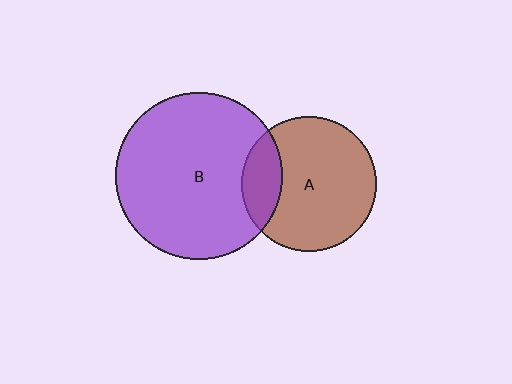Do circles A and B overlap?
Yes.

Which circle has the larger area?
Circle B (purple).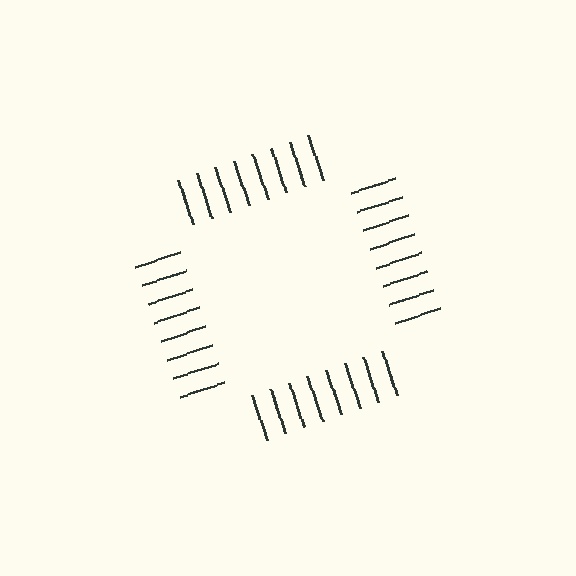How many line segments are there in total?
32 — 8 along each of the 4 edges.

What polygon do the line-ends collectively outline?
An illusory square — the line segments terminate on its edges but no continuous stroke is drawn.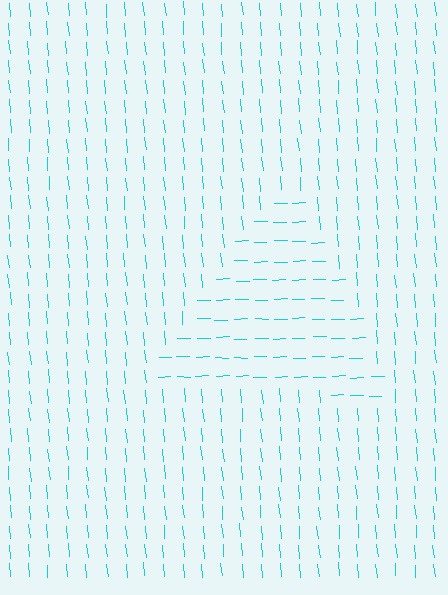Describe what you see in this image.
The image is filled with small cyan line segments. A triangle region in the image has lines oriented differently from the surrounding lines, creating a visible texture boundary.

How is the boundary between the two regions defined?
The boundary is defined purely by a change in line orientation (approximately 86 degrees difference). All lines are the same color and thickness.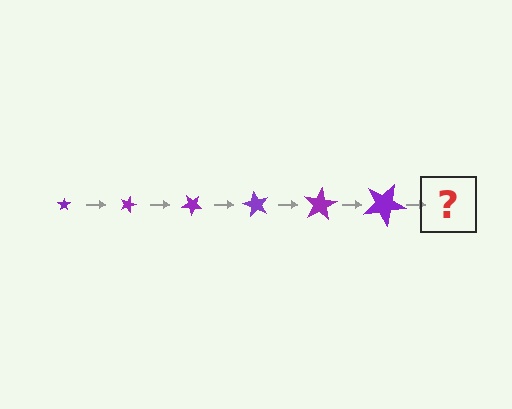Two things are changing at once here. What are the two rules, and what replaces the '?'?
The two rules are that the star grows larger each step and it rotates 20 degrees each step. The '?' should be a star, larger than the previous one and rotated 120 degrees from the start.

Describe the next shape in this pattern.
It should be a star, larger than the previous one and rotated 120 degrees from the start.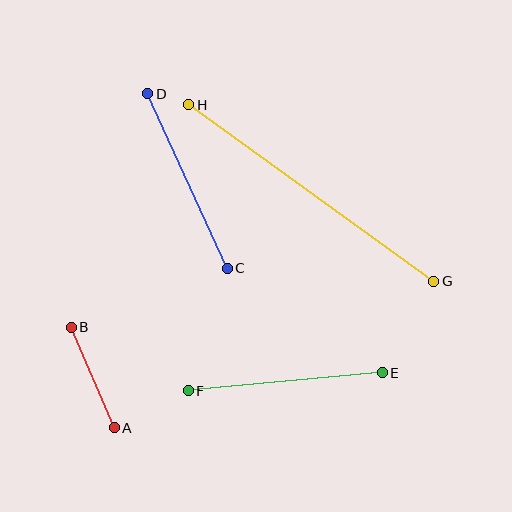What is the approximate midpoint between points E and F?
The midpoint is at approximately (285, 382) pixels.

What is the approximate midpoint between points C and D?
The midpoint is at approximately (188, 181) pixels.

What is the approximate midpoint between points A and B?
The midpoint is at approximately (93, 378) pixels.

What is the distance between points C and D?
The distance is approximately 192 pixels.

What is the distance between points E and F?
The distance is approximately 195 pixels.